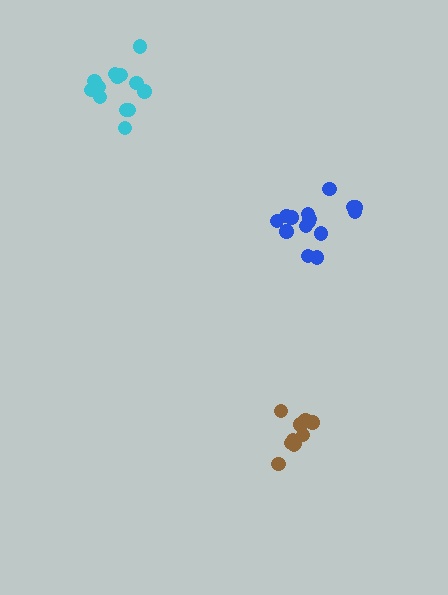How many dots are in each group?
Group 1: 13 dots, Group 2: 11 dots, Group 3: 15 dots (39 total).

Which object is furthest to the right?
The blue cluster is rightmost.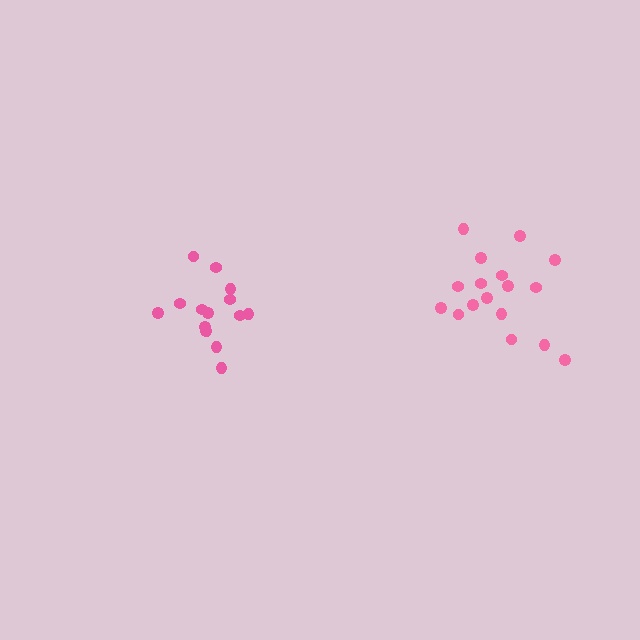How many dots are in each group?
Group 1: 15 dots, Group 2: 17 dots (32 total).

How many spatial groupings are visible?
There are 2 spatial groupings.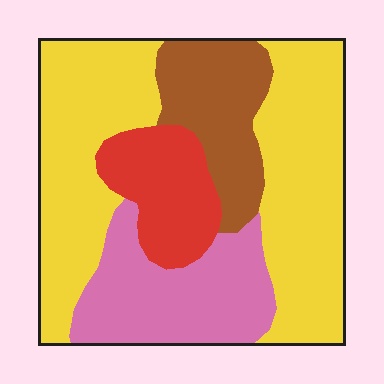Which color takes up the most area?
Yellow, at roughly 50%.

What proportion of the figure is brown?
Brown covers roughly 15% of the figure.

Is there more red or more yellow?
Yellow.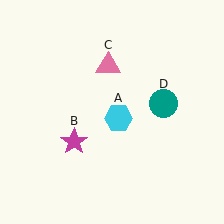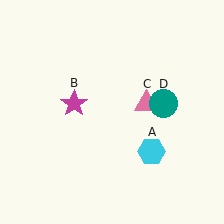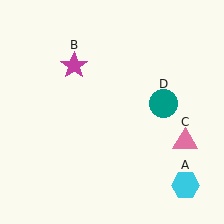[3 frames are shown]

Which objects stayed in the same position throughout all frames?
Teal circle (object D) remained stationary.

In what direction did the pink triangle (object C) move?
The pink triangle (object C) moved down and to the right.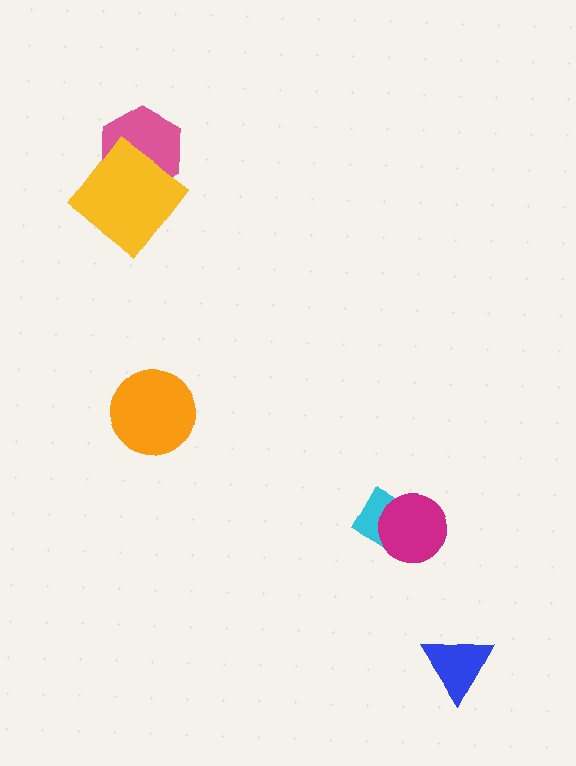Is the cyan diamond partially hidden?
Yes, it is partially covered by another shape.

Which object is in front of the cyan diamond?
The magenta circle is in front of the cyan diamond.